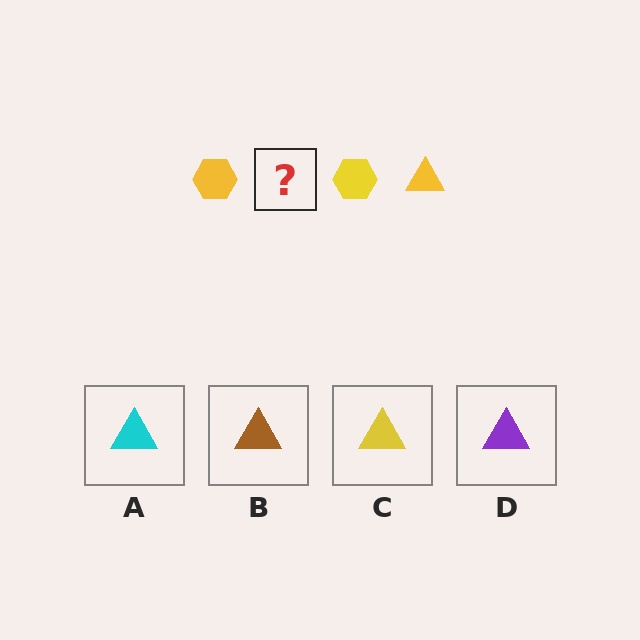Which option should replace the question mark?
Option C.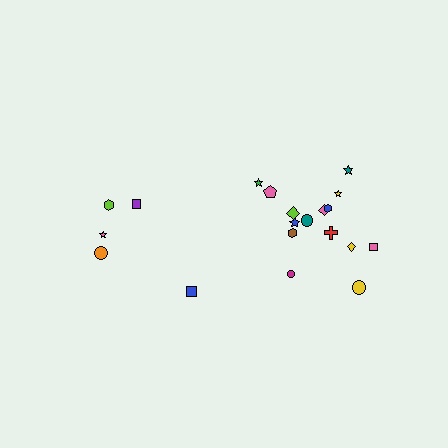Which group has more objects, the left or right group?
The right group.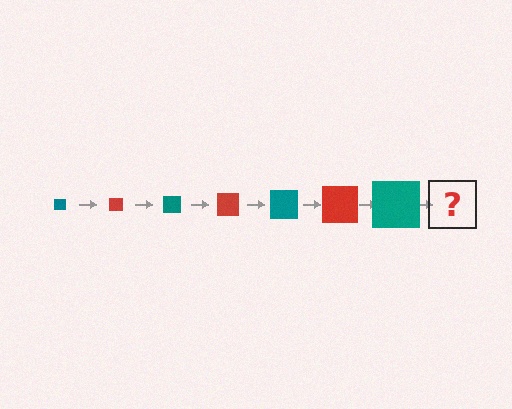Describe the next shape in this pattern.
It should be a red square, larger than the previous one.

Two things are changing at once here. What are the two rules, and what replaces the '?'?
The two rules are that the square grows larger each step and the color cycles through teal and red. The '?' should be a red square, larger than the previous one.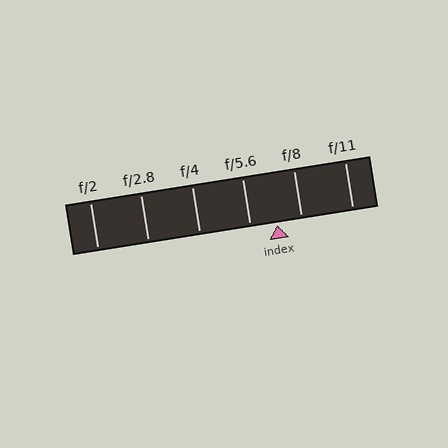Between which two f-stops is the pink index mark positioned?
The index mark is between f/5.6 and f/8.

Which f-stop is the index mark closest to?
The index mark is closest to f/8.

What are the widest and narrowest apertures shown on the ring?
The widest aperture shown is f/2 and the narrowest is f/11.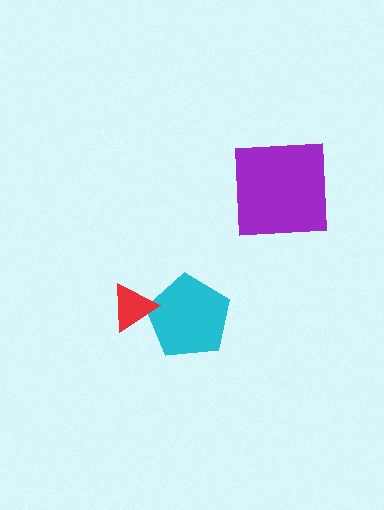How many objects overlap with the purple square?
0 objects overlap with the purple square.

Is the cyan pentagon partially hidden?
Yes, it is partially covered by another shape.